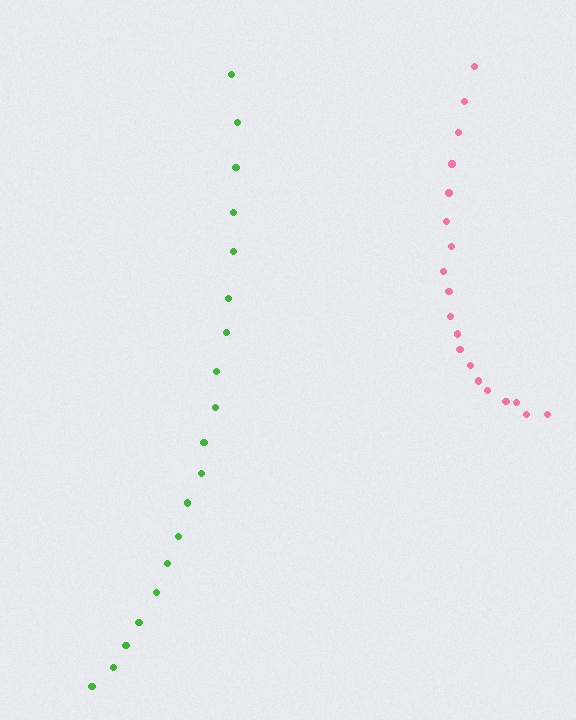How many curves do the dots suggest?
There are 2 distinct paths.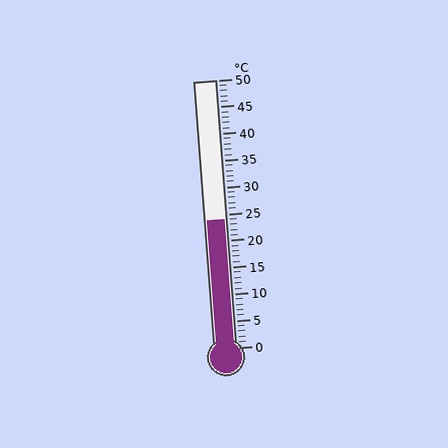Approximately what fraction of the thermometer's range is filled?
The thermometer is filled to approximately 50% of its range.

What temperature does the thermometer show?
The thermometer shows approximately 24°C.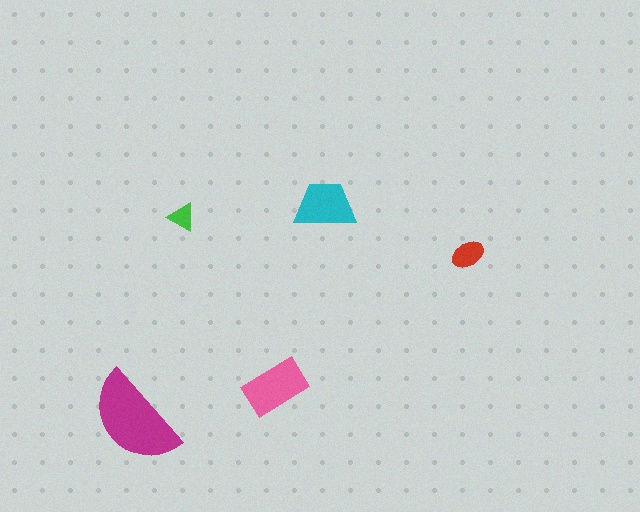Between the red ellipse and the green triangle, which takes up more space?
The red ellipse.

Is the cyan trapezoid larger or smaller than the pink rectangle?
Smaller.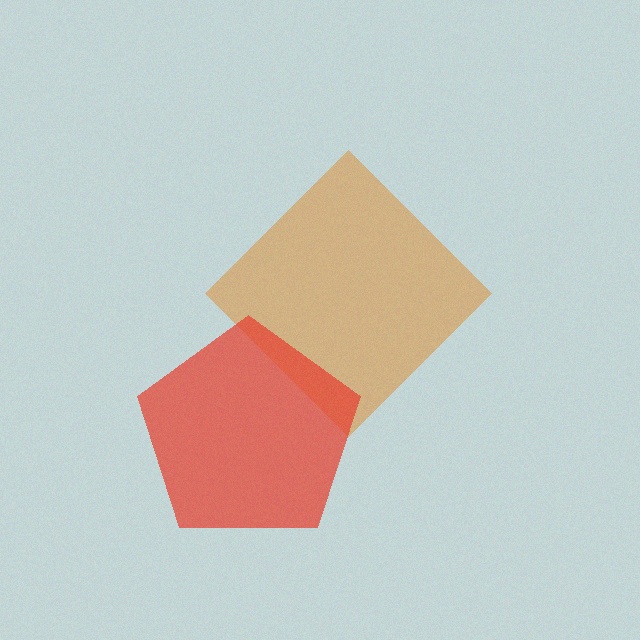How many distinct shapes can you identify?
There are 2 distinct shapes: an orange diamond, a red pentagon.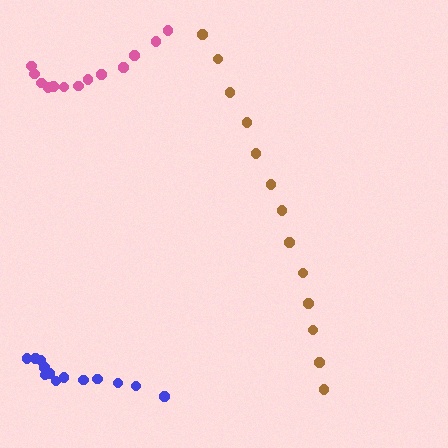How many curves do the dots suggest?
There are 3 distinct paths.